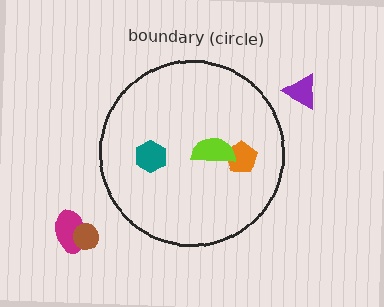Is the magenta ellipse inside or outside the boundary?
Outside.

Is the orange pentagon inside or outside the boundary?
Inside.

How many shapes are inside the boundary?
3 inside, 3 outside.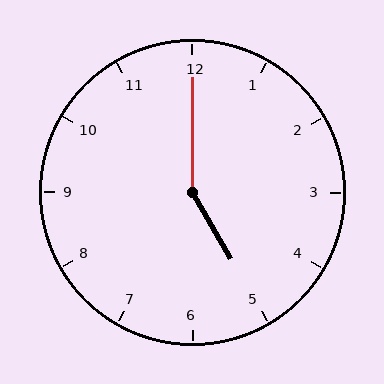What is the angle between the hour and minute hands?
Approximately 150 degrees.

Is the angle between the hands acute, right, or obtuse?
It is obtuse.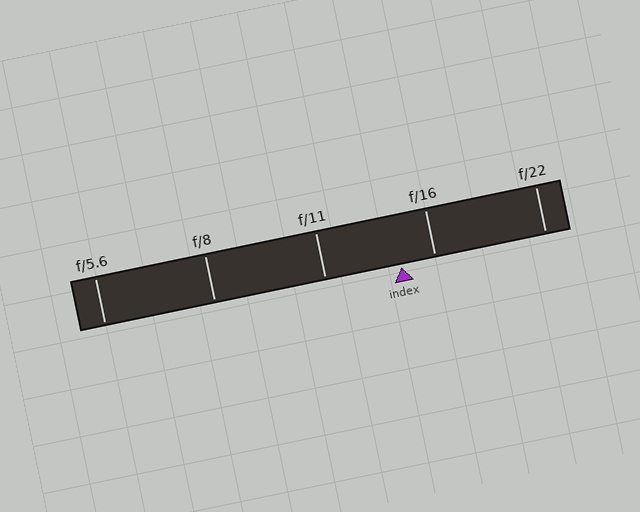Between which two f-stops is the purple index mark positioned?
The index mark is between f/11 and f/16.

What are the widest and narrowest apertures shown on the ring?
The widest aperture shown is f/5.6 and the narrowest is f/22.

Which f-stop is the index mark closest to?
The index mark is closest to f/16.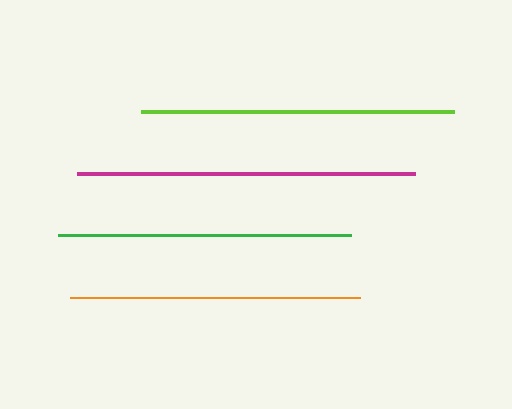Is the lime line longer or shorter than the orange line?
The lime line is longer than the orange line.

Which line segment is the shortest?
The orange line is the shortest at approximately 291 pixels.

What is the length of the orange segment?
The orange segment is approximately 291 pixels long.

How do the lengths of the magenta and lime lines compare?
The magenta and lime lines are approximately the same length.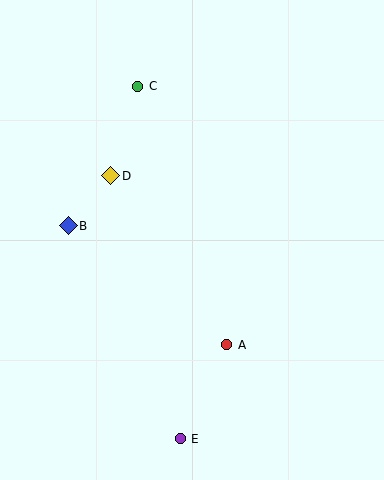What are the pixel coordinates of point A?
Point A is at (227, 345).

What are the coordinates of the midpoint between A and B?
The midpoint between A and B is at (148, 285).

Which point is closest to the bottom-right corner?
Point A is closest to the bottom-right corner.